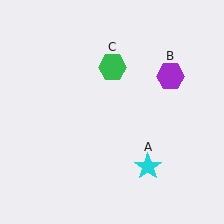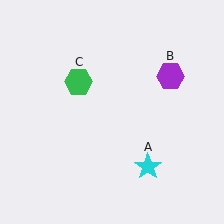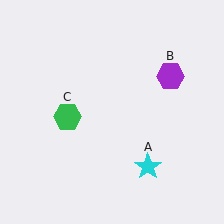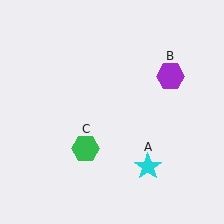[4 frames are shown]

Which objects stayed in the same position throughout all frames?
Cyan star (object A) and purple hexagon (object B) remained stationary.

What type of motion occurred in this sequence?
The green hexagon (object C) rotated counterclockwise around the center of the scene.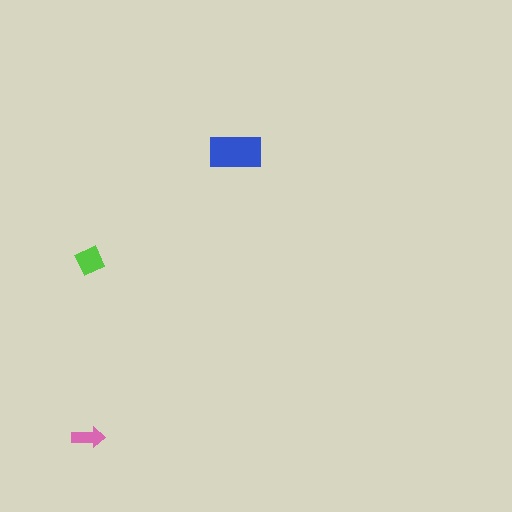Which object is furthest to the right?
The blue rectangle is rightmost.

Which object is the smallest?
The pink arrow.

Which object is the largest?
The blue rectangle.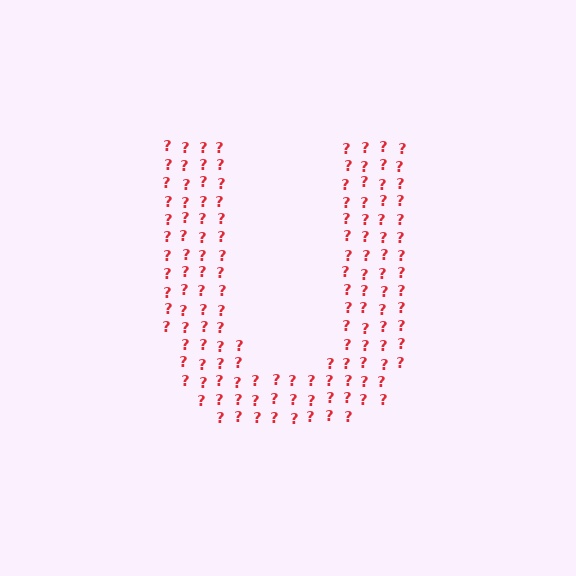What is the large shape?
The large shape is the letter U.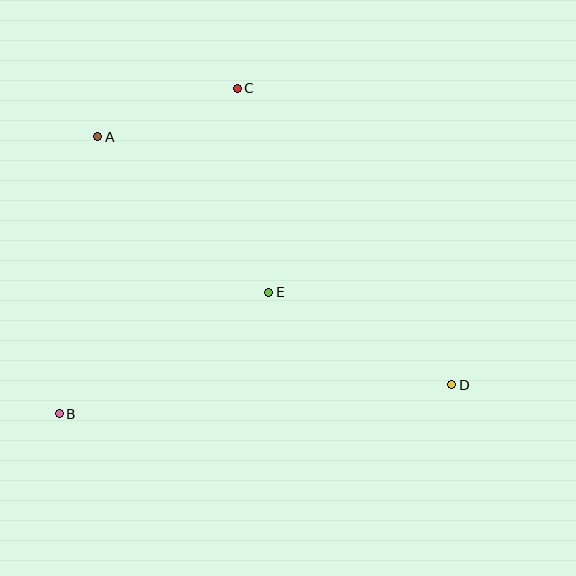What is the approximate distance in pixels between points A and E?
The distance between A and E is approximately 231 pixels.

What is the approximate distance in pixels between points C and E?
The distance between C and E is approximately 207 pixels.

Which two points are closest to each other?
Points A and C are closest to each other.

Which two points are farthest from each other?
Points A and D are farthest from each other.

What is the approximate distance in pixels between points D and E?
The distance between D and E is approximately 205 pixels.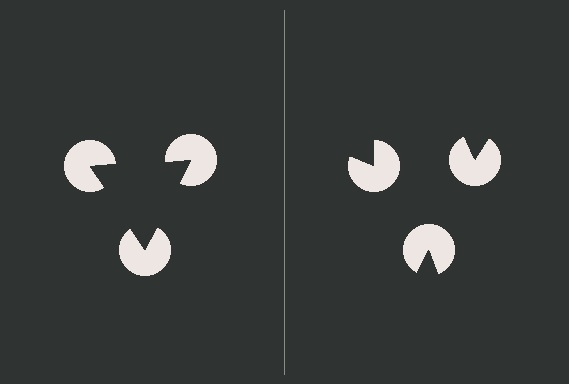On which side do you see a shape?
An illusory triangle appears on the left side. On the right side the wedge cuts are rotated, so no coherent shape forms.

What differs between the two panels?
The pac-man discs are positioned identically on both sides; only the wedge orientations differ. On the left they align to a triangle; on the right they are misaligned.